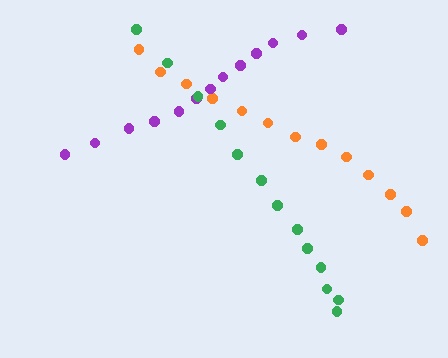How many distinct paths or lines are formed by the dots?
There are 3 distinct paths.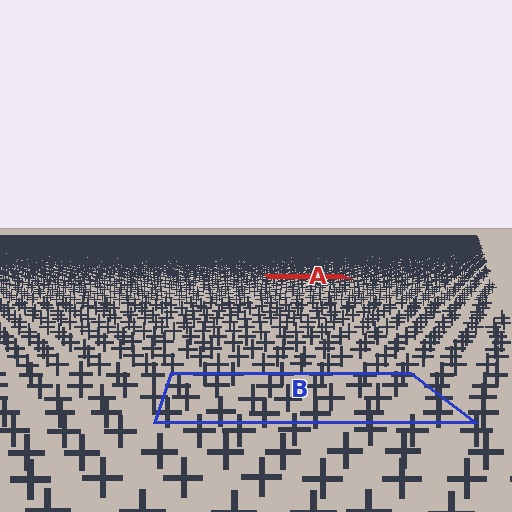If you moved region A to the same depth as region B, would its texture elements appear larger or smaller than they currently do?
They would appear larger. At a closer depth, the same texture elements are projected at a bigger on-screen size.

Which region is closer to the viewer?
Region B is closer. The texture elements there are larger and more spread out.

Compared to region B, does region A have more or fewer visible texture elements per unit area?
Region A has more texture elements per unit area — they are packed more densely because it is farther away.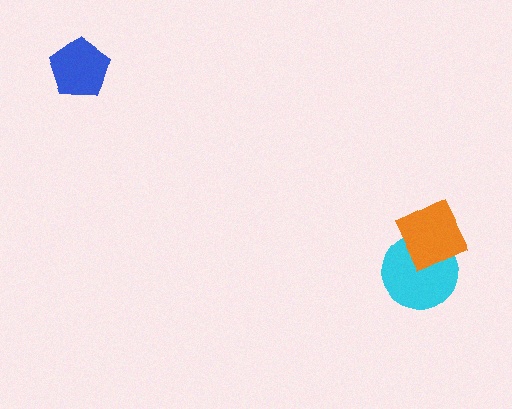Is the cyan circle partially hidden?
Yes, it is partially covered by another shape.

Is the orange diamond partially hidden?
No, no other shape covers it.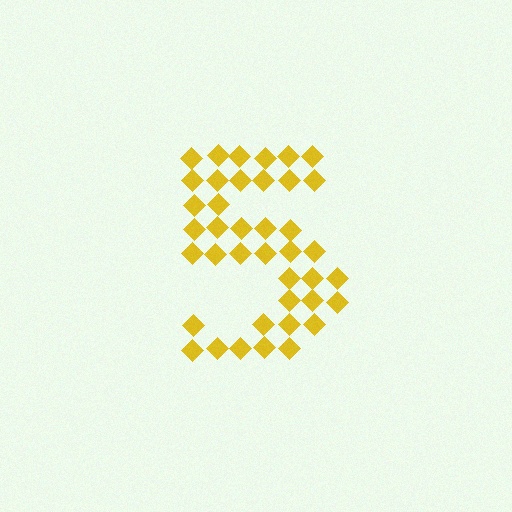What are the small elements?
The small elements are diamonds.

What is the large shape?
The large shape is the digit 5.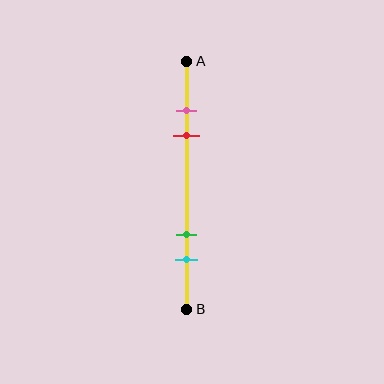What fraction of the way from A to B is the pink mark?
The pink mark is approximately 20% (0.2) of the way from A to B.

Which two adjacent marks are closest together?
The pink and red marks are the closest adjacent pair.